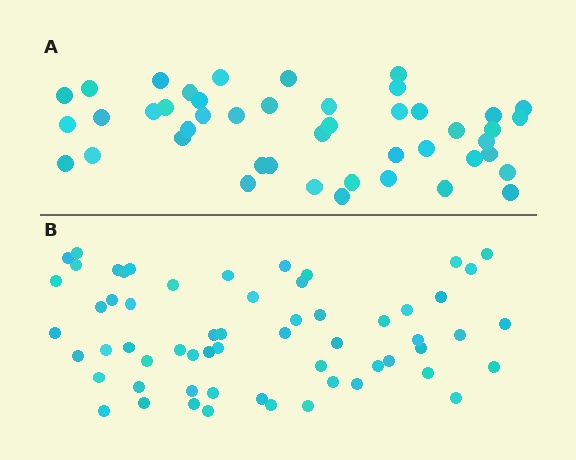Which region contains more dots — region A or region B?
Region B (the bottom region) has more dots.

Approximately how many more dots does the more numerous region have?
Region B has approximately 15 more dots than region A.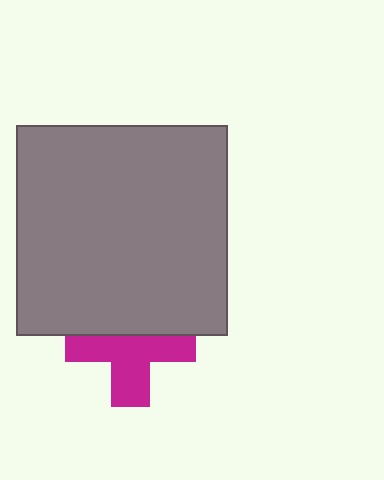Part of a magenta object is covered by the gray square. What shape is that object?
It is a cross.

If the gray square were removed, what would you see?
You would see the complete magenta cross.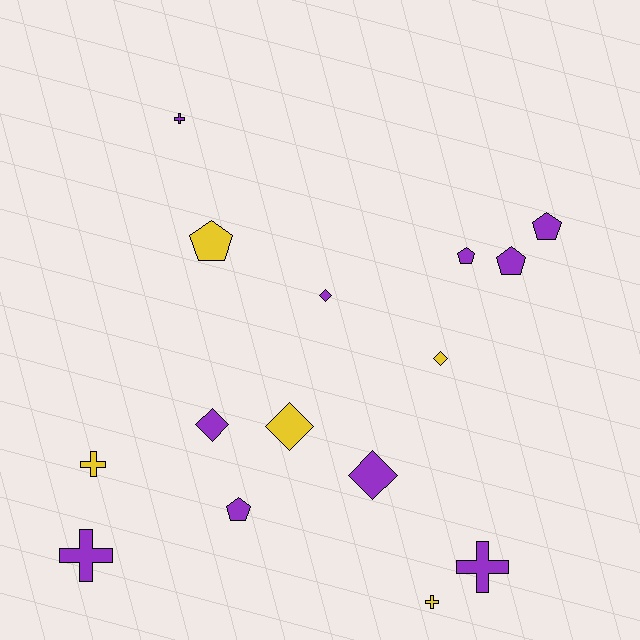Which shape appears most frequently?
Pentagon, with 5 objects.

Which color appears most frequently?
Purple, with 10 objects.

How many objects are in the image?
There are 15 objects.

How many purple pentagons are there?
There are 4 purple pentagons.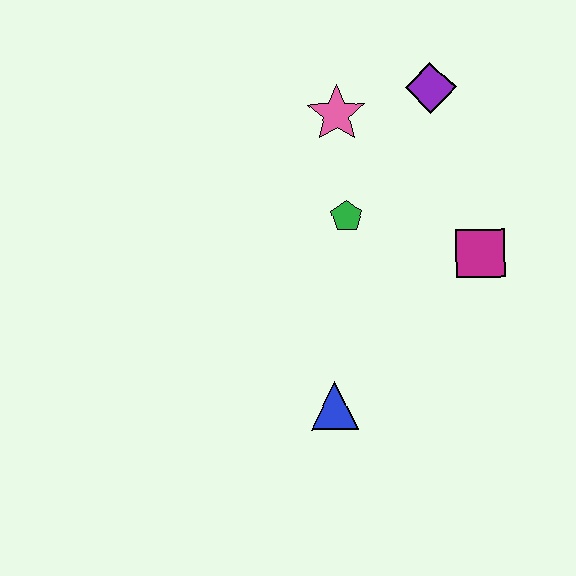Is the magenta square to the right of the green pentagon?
Yes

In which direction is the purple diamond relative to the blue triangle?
The purple diamond is above the blue triangle.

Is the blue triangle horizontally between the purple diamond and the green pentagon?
No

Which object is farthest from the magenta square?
The blue triangle is farthest from the magenta square.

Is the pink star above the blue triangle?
Yes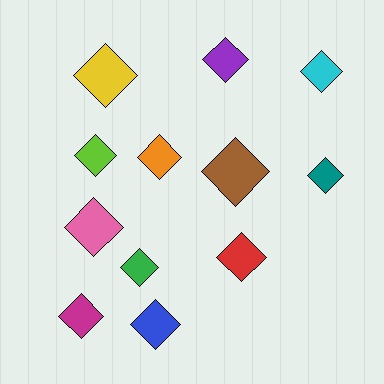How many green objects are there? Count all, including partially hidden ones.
There is 1 green object.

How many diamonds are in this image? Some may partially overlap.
There are 12 diamonds.